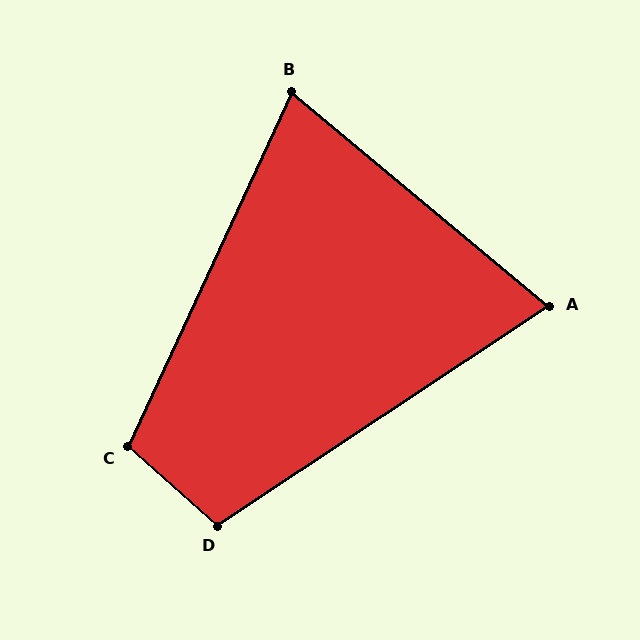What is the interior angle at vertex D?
Approximately 105 degrees (obtuse).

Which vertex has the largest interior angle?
C, at approximately 107 degrees.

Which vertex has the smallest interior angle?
A, at approximately 73 degrees.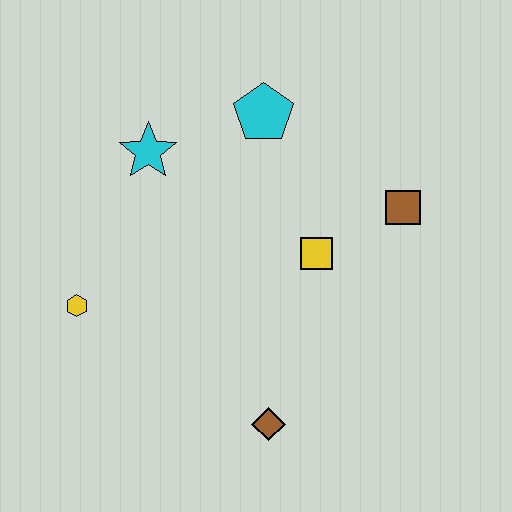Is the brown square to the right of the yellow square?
Yes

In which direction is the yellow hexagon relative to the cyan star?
The yellow hexagon is below the cyan star.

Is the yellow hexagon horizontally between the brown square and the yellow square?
No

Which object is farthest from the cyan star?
The brown diamond is farthest from the cyan star.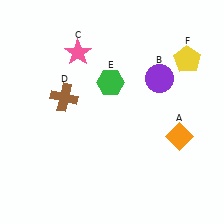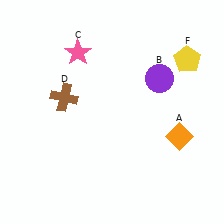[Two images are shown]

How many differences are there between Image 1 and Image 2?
There is 1 difference between the two images.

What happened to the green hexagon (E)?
The green hexagon (E) was removed in Image 2. It was in the top-left area of Image 1.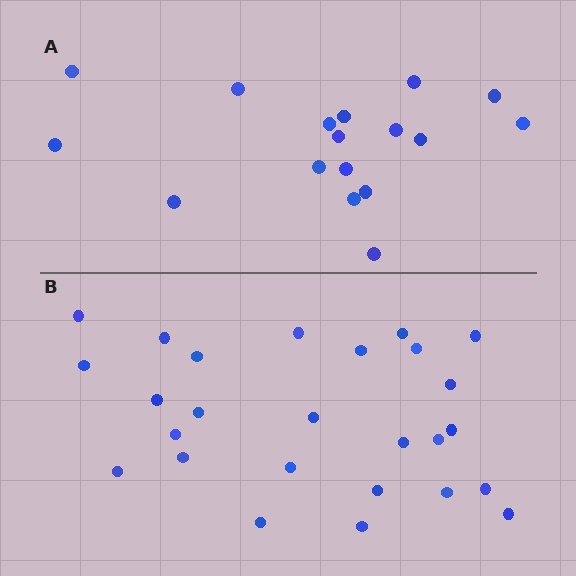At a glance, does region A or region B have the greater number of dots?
Region B (the bottom region) has more dots.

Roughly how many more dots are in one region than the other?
Region B has roughly 8 or so more dots than region A.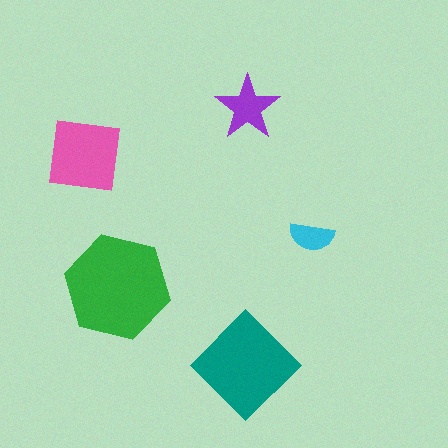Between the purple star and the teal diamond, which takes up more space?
The teal diamond.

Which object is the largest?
The green hexagon.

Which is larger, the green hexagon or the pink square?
The green hexagon.